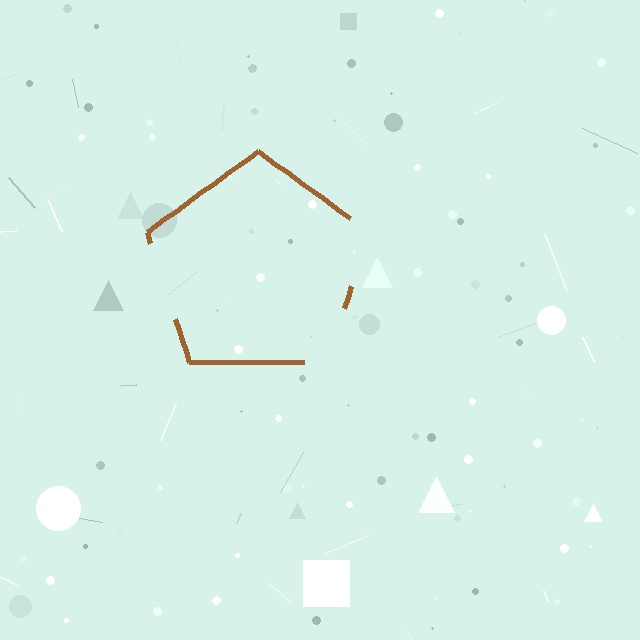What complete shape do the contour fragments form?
The contour fragments form a pentagon.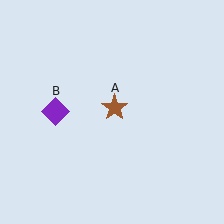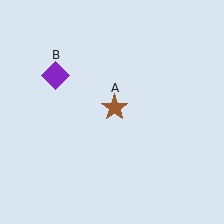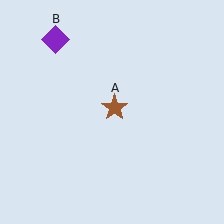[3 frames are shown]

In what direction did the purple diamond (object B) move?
The purple diamond (object B) moved up.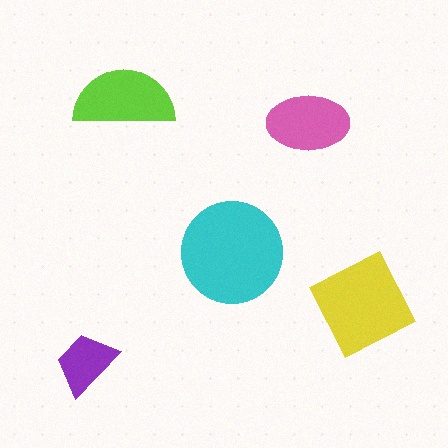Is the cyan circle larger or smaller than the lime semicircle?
Larger.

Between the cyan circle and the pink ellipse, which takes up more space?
The cyan circle.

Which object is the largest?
The cyan circle.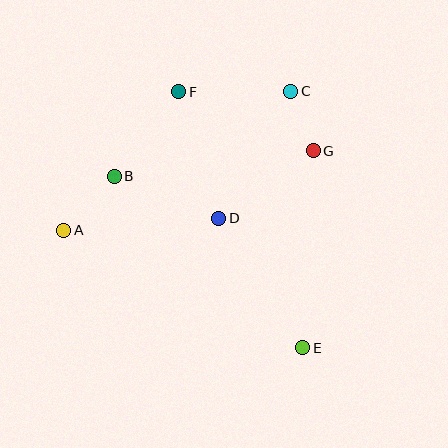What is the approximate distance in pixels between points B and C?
The distance between B and C is approximately 196 pixels.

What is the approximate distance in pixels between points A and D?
The distance between A and D is approximately 155 pixels.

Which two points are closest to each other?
Points C and G are closest to each other.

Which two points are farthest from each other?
Points E and F are farthest from each other.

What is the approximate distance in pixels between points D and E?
The distance between D and E is approximately 154 pixels.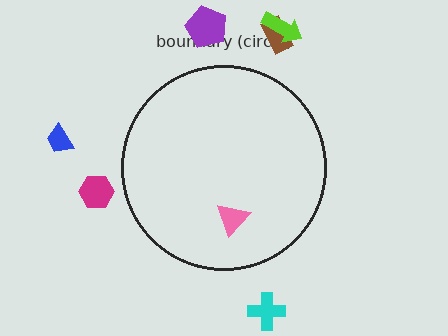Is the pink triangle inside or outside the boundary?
Inside.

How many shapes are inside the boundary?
1 inside, 6 outside.